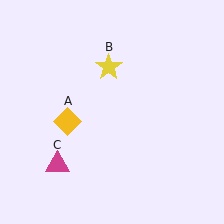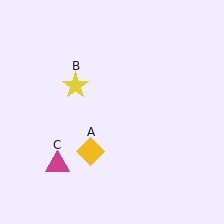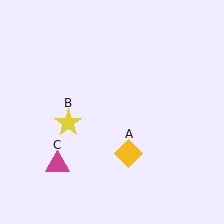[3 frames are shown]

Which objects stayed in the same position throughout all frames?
Magenta triangle (object C) remained stationary.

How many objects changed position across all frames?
2 objects changed position: yellow diamond (object A), yellow star (object B).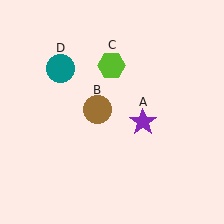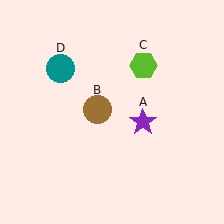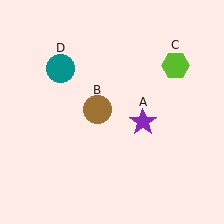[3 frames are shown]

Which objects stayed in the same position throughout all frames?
Purple star (object A) and brown circle (object B) and teal circle (object D) remained stationary.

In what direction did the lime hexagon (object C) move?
The lime hexagon (object C) moved right.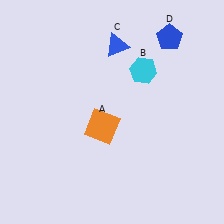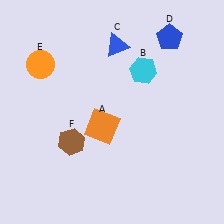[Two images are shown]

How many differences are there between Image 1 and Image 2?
There are 2 differences between the two images.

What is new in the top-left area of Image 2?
An orange circle (E) was added in the top-left area of Image 2.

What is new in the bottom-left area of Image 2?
A brown hexagon (F) was added in the bottom-left area of Image 2.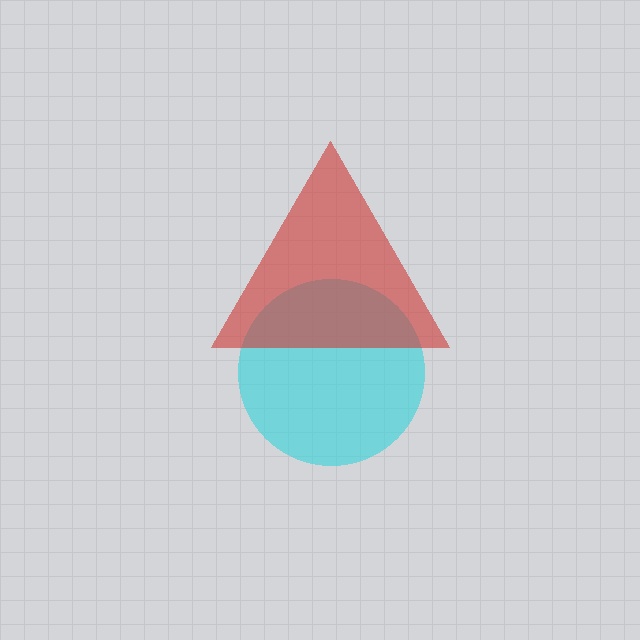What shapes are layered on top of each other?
The layered shapes are: a cyan circle, a red triangle.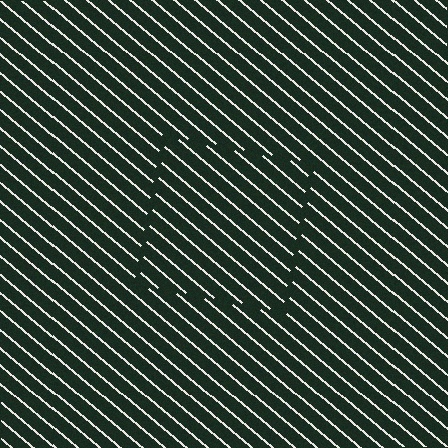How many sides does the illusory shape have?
4 sides — the line-ends trace a square.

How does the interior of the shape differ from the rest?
The interior of the shape contains the same grating, shifted by half a period — the contour is defined by the phase discontinuity where line-ends from the inner and outer gratings abut.